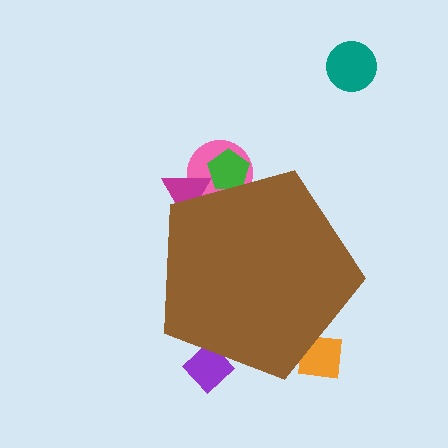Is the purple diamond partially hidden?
Yes, the purple diamond is partially hidden behind the brown pentagon.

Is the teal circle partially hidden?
No, the teal circle is fully visible.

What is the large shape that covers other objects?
A brown pentagon.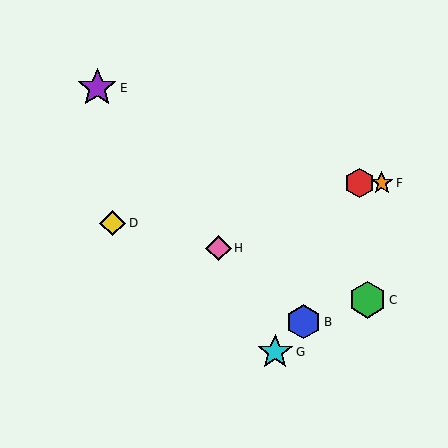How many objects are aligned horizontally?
2 objects (A, F) are aligned horizontally.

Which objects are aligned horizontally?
Objects A, F are aligned horizontally.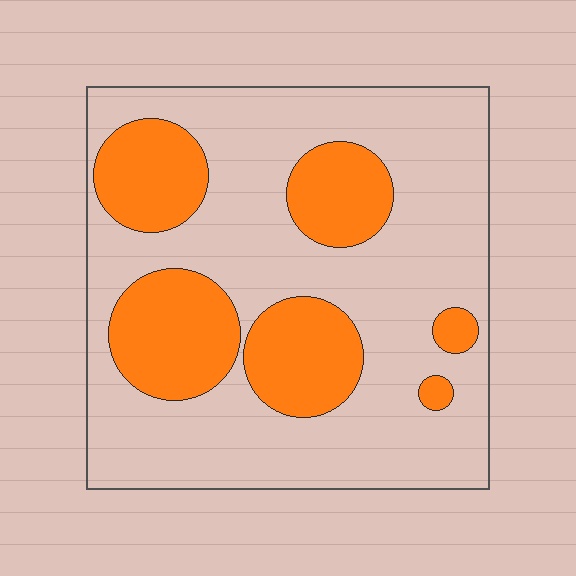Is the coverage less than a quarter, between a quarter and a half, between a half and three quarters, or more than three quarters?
Between a quarter and a half.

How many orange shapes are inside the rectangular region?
6.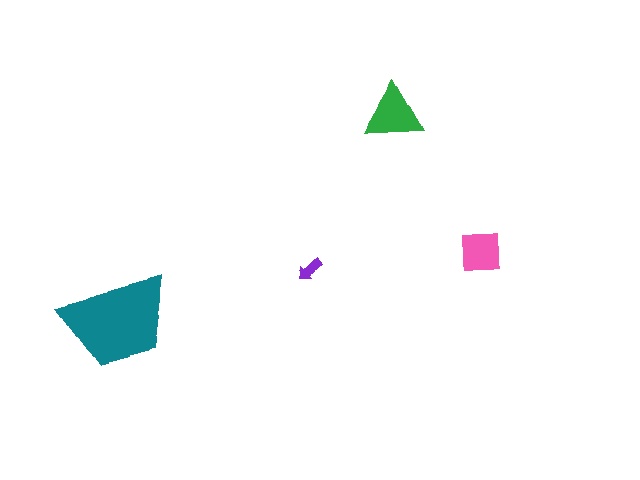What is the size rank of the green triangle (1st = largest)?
2nd.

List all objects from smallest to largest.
The purple arrow, the pink square, the green triangle, the teal trapezoid.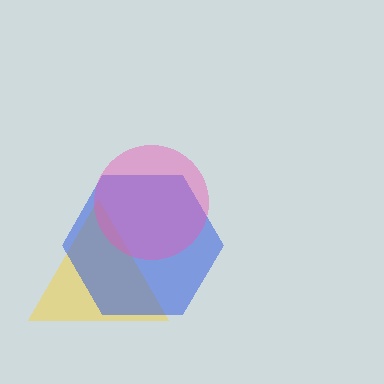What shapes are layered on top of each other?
The layered shapes are: a yellow triangle, a blue hexagon, a pink circle.